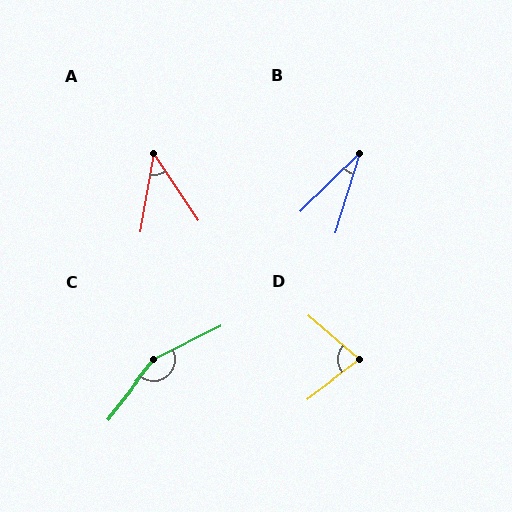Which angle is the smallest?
B, at approximately 29 degrees.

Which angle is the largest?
C, at approximately 154 degrees.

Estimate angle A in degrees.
Approximately 43 degrees.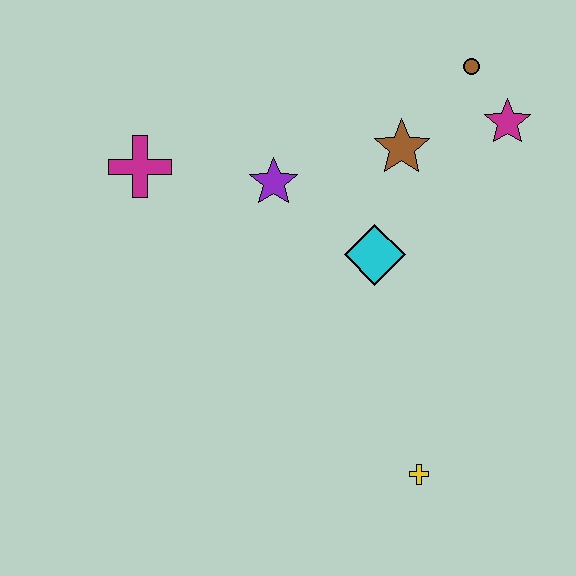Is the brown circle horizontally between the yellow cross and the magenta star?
Yes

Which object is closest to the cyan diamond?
The brown star is closest to the cyan diamond.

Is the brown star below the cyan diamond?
No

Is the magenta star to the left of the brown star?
No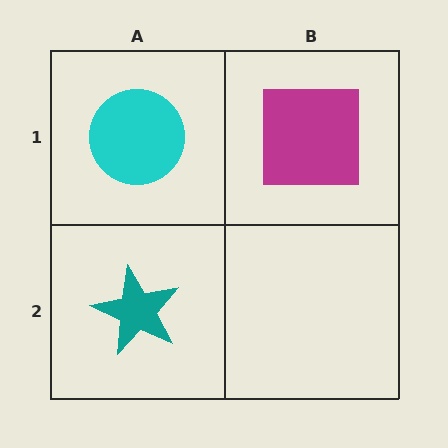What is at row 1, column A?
A cyan circle.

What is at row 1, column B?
A magenta square.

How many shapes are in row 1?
2 shapes.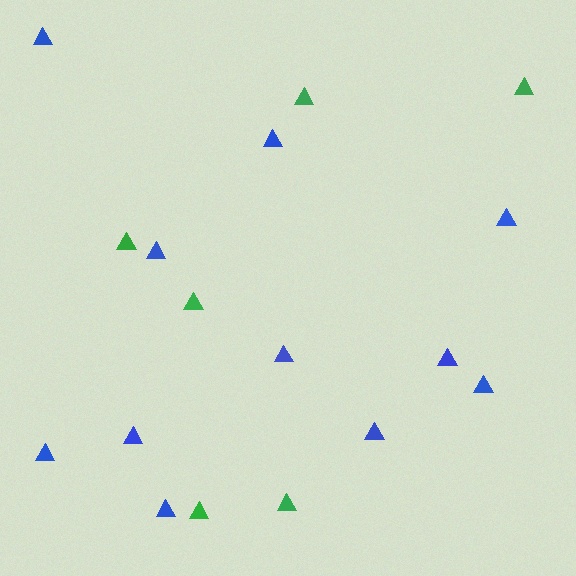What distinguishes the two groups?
There are 2 groups: one group of green triangles (6) and one group of blue triangles (11).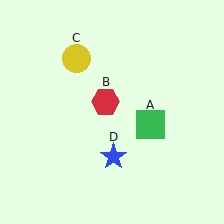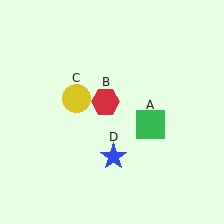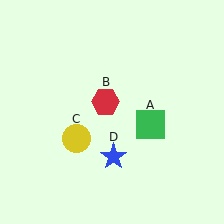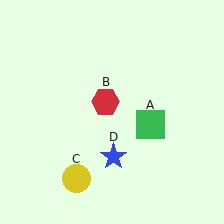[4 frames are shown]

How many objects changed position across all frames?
1 object changed position: yellow circle (object C).